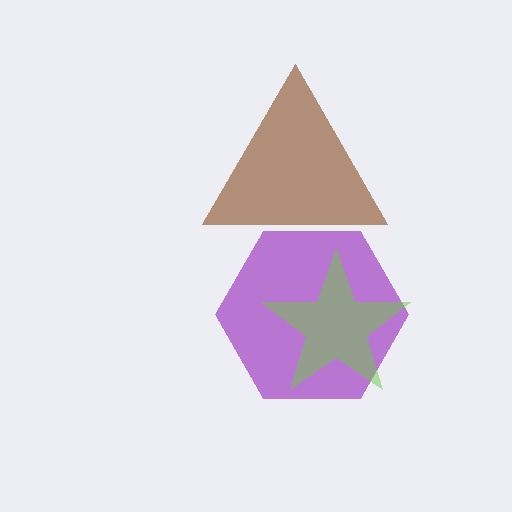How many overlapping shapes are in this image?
There are 3 overlapping shapes in the image.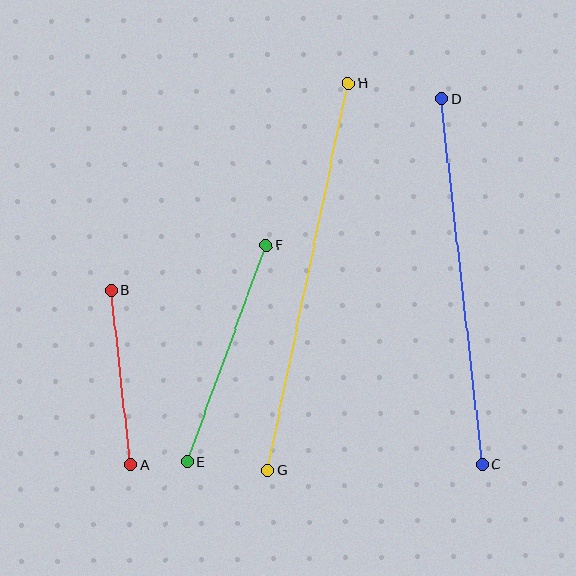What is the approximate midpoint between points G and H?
The midpoint is at approximately (308, 277) pixels.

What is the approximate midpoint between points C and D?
The midpoint is at approximately (462, 282) pixels.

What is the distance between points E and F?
The distance is approximately 231 pixels.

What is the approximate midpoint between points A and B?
The midpoint is at approximately (121, 378) pixels.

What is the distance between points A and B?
The distance is approximately 175 pixels.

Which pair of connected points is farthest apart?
Points G and H are farthest apart.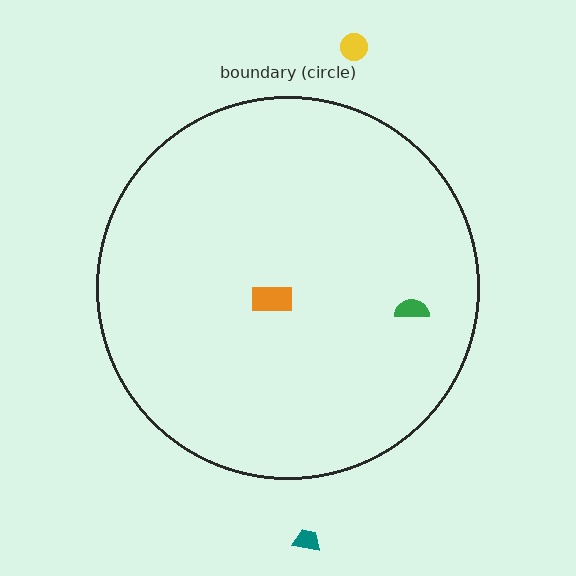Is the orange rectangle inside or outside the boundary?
Inside.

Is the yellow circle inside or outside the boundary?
Outside.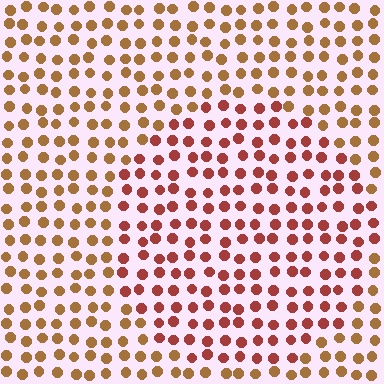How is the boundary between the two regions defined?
The boundary is defined purely by a slight shift in hue (about 32 degrees). Spacing, size, and orientation are identical on both sides.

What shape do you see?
I see a circle.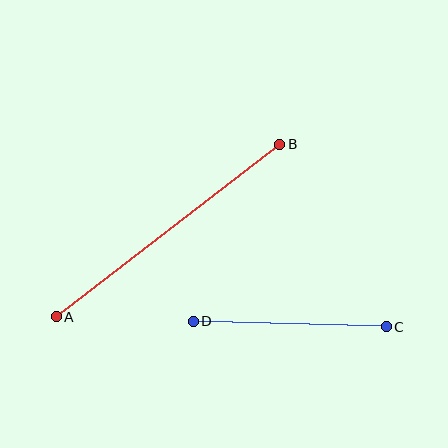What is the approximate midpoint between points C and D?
The midpoint is at approximately (290, 324) pixels.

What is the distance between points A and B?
The distance is approximately 282 pixels.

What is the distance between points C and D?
The distance is approximately 193 pixels.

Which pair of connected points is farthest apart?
Points A and B are farthest apart.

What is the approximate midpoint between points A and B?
The midpoint is at approximately (168, 230) pixels.